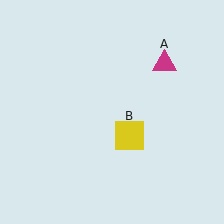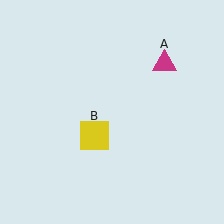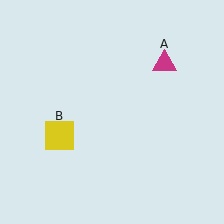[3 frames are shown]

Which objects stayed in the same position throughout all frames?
Magenta triangle (object A) remained stationary.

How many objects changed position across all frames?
1 object changed position: yellow square (object B).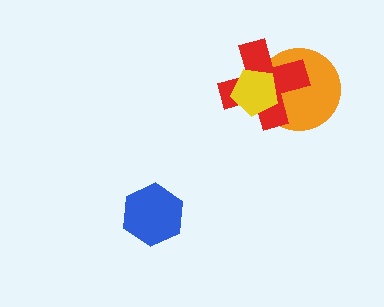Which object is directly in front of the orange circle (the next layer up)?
The red cross is directly in front of the orange circle.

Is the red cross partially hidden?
Yes, it is partially covered by another shape.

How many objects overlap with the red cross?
2 objects overlap with the red cross.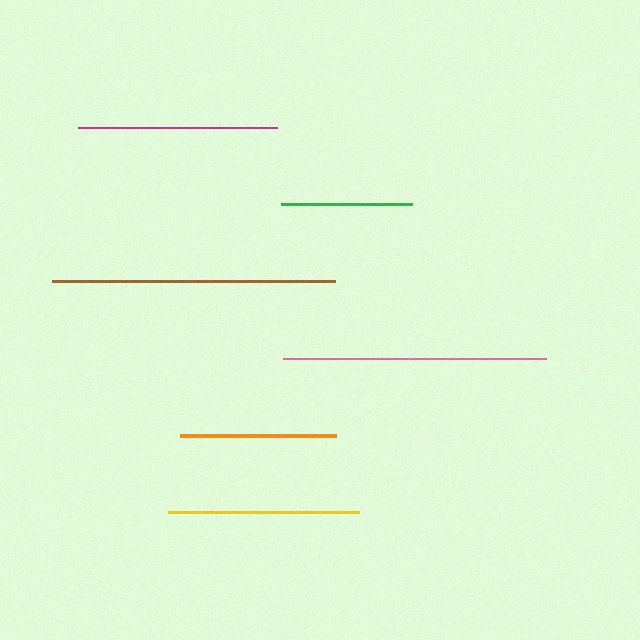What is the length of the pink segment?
The pink segment is approximately 263 pixels long.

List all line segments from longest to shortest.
From longest to shortest: brown, pink, magenta, yellow, orange, green.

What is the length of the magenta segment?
The magenta segment is approximately 199 pixels long.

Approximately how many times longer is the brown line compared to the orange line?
The brown line is approximately 1.8 times the length of the orange line.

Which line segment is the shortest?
The green line is the shortest at approximately 131 pixels.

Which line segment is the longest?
The brown line is the longest at approximately 282 pixels.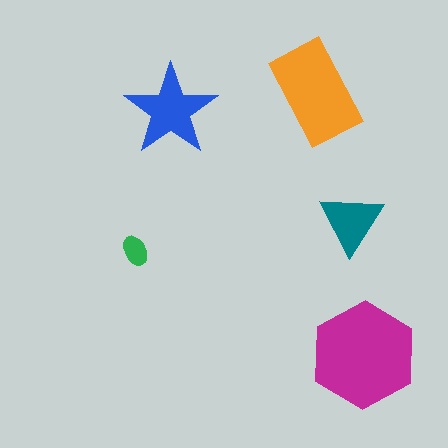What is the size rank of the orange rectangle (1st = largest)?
2nd.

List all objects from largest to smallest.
The magenta hexagon, the orange rectangle, the blue star, the teal triangle, the green ellipse.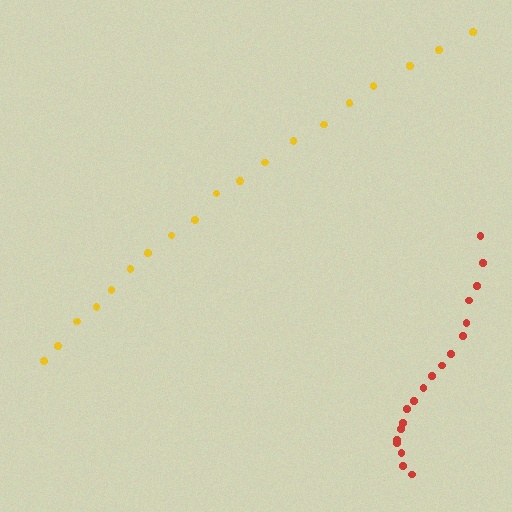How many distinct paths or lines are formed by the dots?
There are 2 distinct paths.